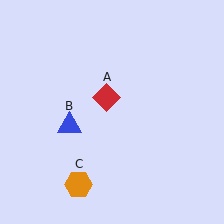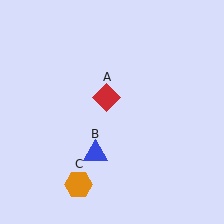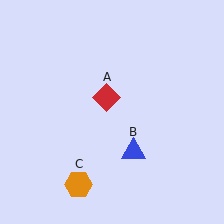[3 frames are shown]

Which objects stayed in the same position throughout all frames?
Red diamond (object A) and orange hexagon (object C) remained stationary.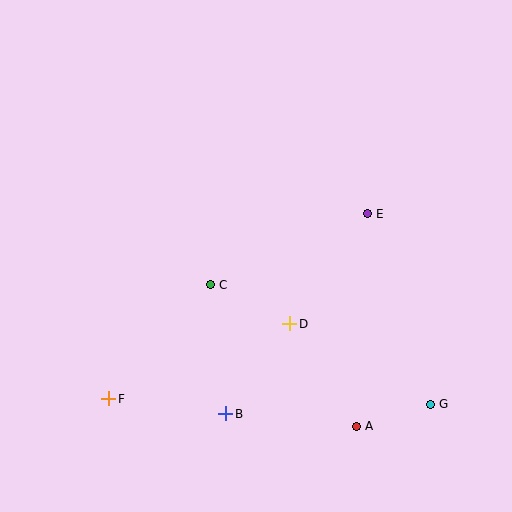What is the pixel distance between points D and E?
The distance between D and E is 135 pixels.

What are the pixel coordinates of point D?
Point D is at (290, 324).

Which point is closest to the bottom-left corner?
Point F is closest to the bottom-left corner.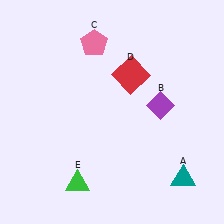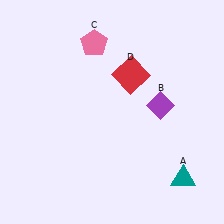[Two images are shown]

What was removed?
The green triangle (E) was removed in Image 2.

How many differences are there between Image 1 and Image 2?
There is 1 difference between the two images.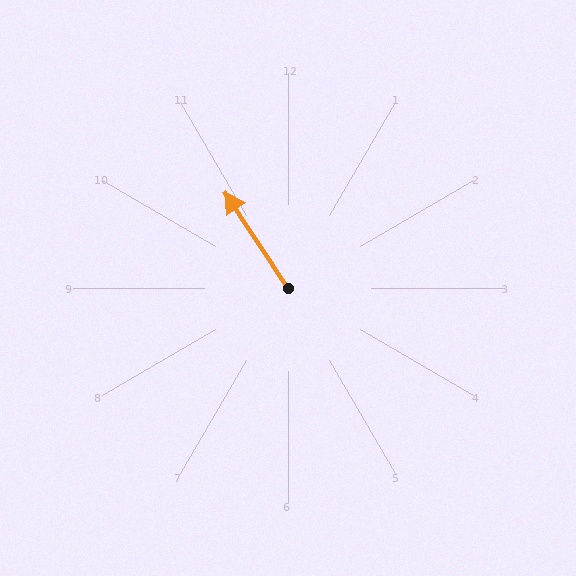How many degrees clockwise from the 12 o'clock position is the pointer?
Approximately 327 degrees.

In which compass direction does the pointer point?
Northwest.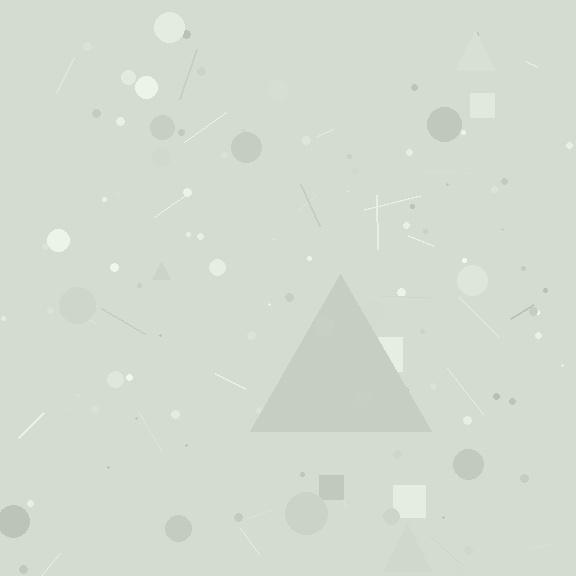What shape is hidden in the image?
A triangle is hidden in the image.